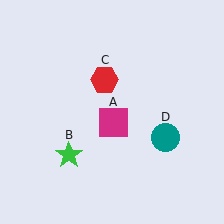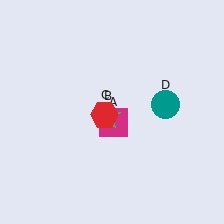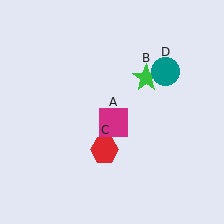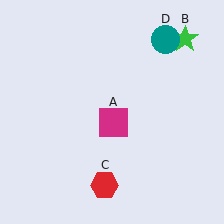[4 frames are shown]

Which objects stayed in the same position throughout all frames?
Magenta square (object A) remained stationary.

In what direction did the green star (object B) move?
The green star (object B) moved up and to the right.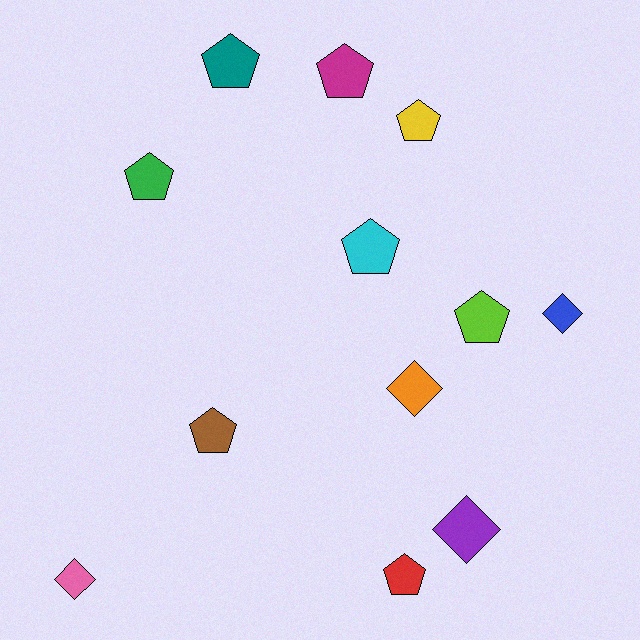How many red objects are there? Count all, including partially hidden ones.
There is 1 red object.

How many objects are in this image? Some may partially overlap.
There are 12 objects.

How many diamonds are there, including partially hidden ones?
There are 4 diamonds.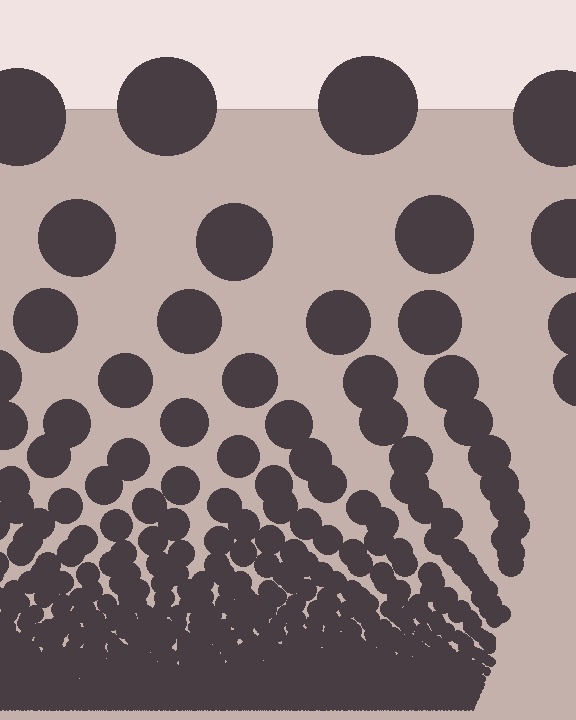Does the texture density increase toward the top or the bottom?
Density increases toward the bottom.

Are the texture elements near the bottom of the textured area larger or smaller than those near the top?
Smaller. The gradient is inverted — elements near the bottom are smaller and denser.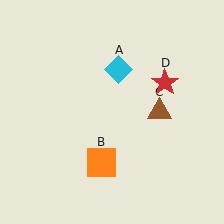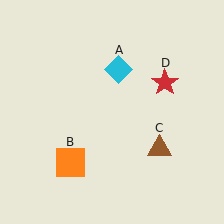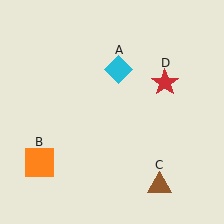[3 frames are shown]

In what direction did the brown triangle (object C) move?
The brown triangle (object C) moved down.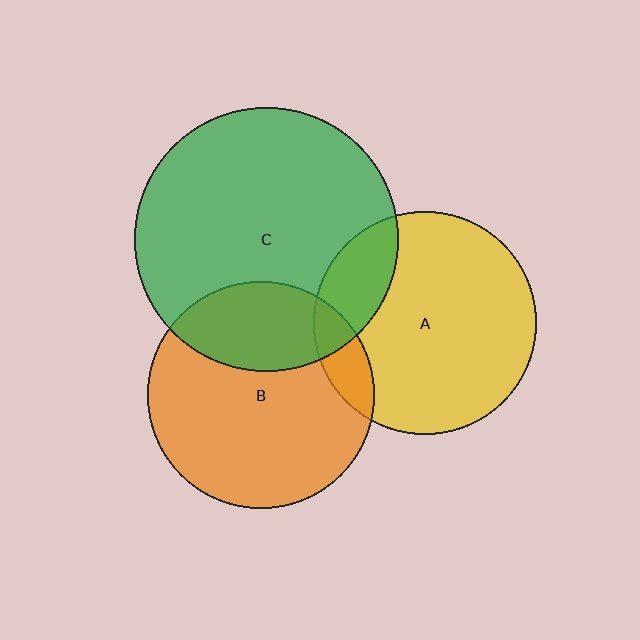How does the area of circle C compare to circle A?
Approximately 1.4 times.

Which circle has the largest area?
Circle C (green).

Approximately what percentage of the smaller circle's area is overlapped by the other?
Approximately 30%.